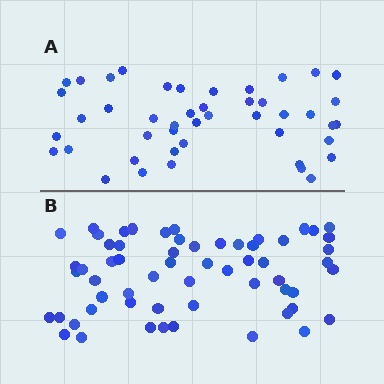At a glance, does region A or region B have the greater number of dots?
Region B (the bottom region) has more dots.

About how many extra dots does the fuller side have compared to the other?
Region B has approximately 15 more dots than region A.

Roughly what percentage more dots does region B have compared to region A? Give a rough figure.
About 35% more.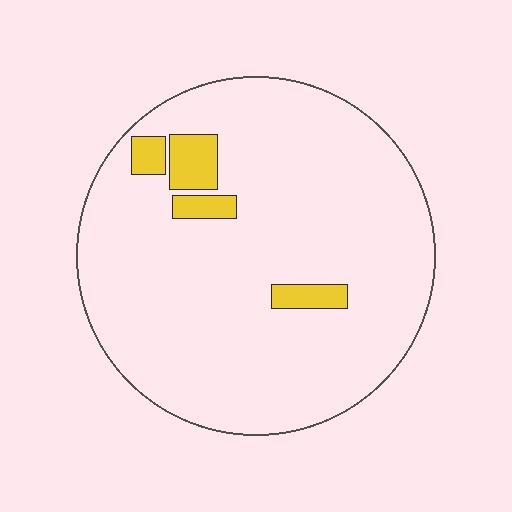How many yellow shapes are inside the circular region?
4.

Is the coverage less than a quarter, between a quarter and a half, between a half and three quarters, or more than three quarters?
Less than a quarter.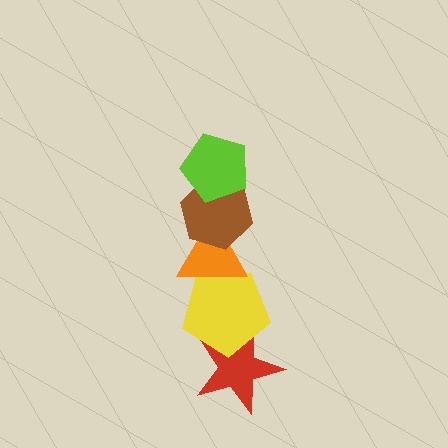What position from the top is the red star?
The red star is 5th from the top.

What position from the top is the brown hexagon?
The brown hexagon is 2nd from the top.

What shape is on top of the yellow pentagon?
The orange triangle is on top of the yellow pentagon.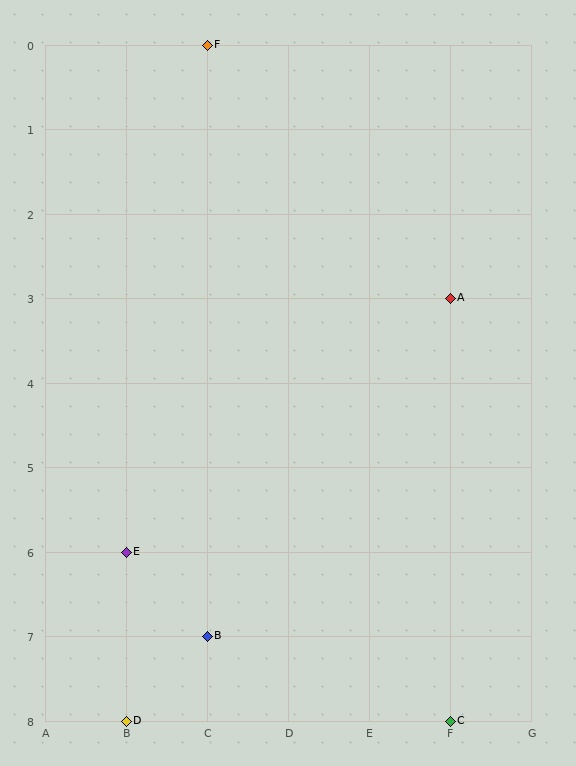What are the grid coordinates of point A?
Point A is at grid coordinates (F, 3).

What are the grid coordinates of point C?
Point C is at grid coordinates (F, 8).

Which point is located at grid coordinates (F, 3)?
Point A is at (F, 3).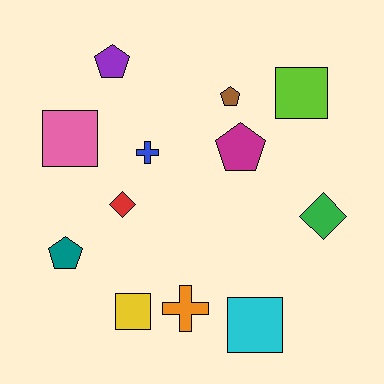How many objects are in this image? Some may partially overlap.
There are 12 objects.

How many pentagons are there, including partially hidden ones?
There are 4 pentagons.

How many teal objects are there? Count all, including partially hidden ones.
There is 1 teal object.